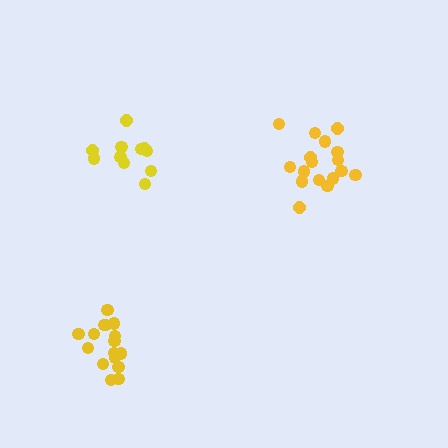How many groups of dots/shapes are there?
There are 3 groups.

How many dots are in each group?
Group 1: 17 dots, Group 2: 11 dots, Group 3: 16 dots (44 total).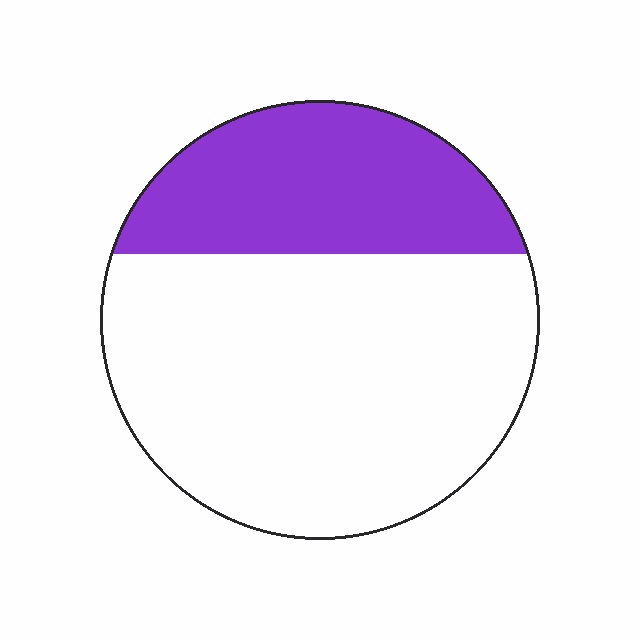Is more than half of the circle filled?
No.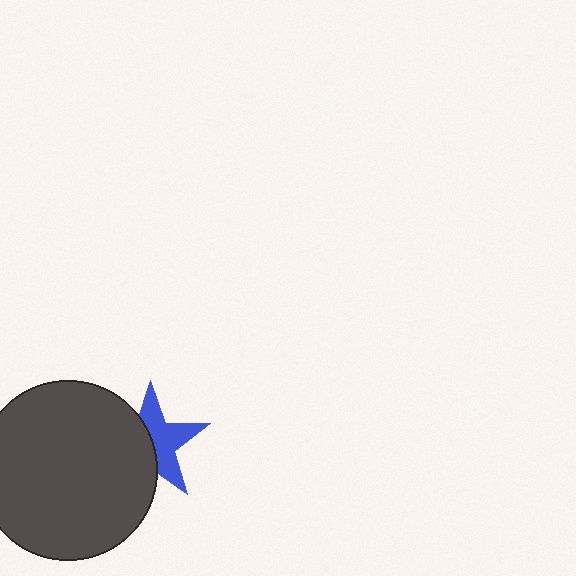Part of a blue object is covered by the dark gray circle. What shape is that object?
It is a star.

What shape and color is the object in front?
The object in front is a dark gray circle.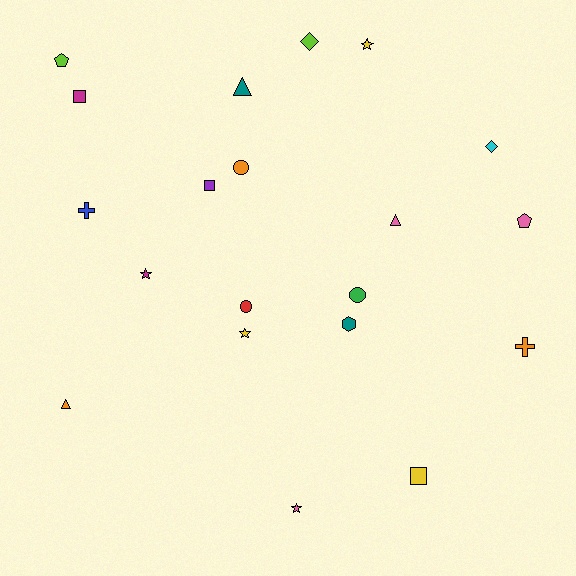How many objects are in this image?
There are 20 objects.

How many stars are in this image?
There are 4 stars.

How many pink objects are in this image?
There are 3 pink objects.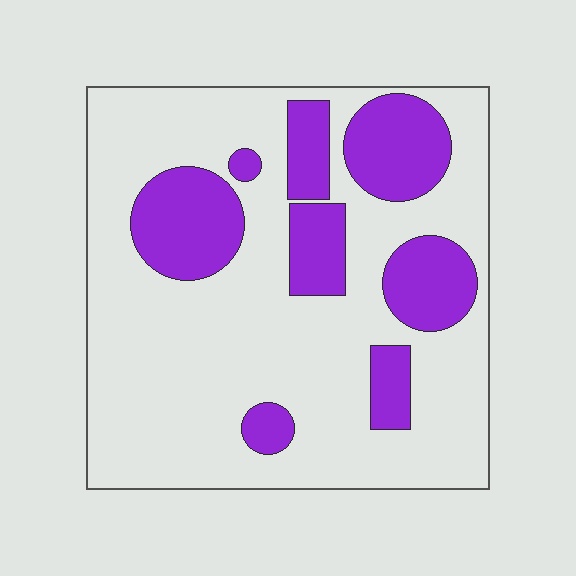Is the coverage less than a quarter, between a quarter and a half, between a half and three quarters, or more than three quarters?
Between a quarter and a half.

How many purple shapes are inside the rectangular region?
8.